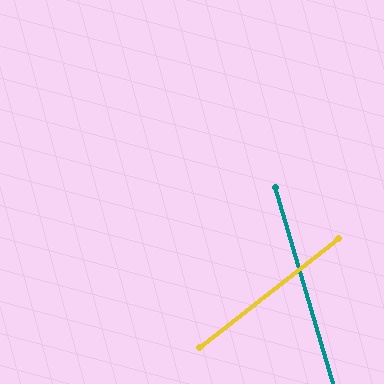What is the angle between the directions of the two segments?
Approximately 68 degrees.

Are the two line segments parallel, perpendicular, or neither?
Neither parallel nor perpendicular — they differ by about 68°.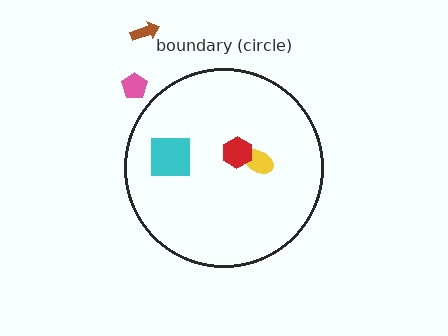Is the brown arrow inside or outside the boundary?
Outside.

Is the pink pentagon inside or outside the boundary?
Outside.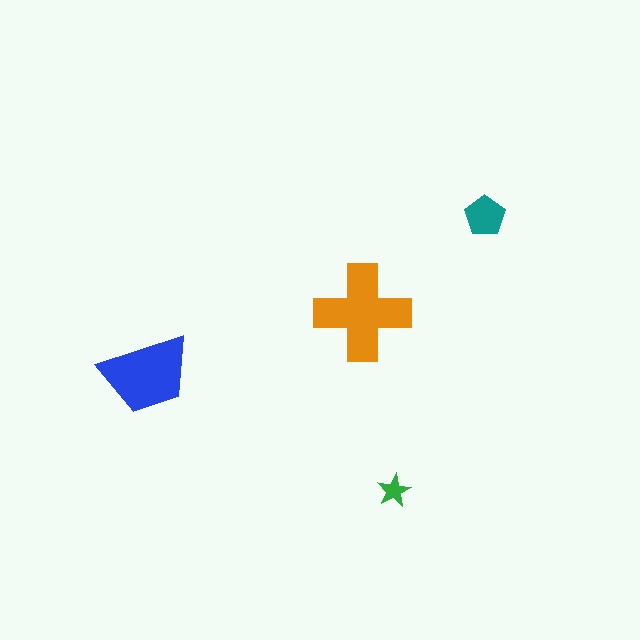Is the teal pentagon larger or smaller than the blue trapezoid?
Smaller.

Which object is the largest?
The orange cross.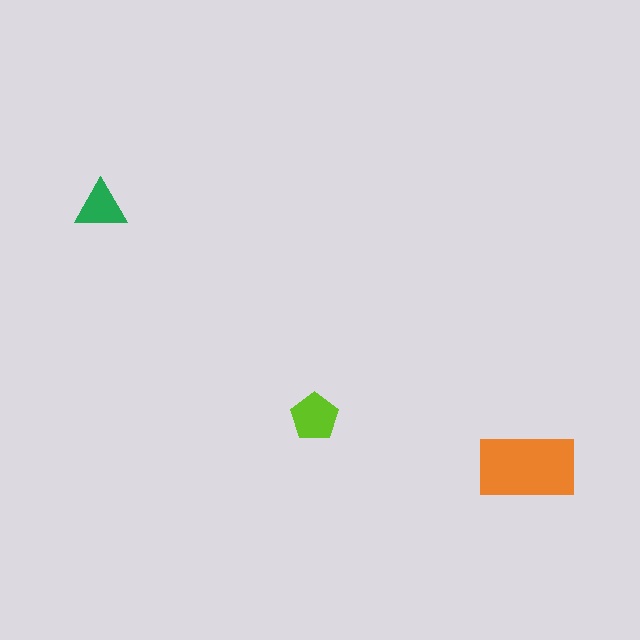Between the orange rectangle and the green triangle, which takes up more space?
The orange rectangle.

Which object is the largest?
The orange rectangle.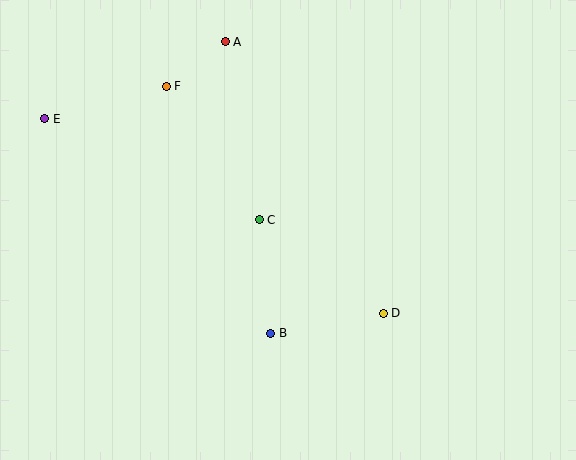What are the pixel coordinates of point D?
Point D is at (383, 313).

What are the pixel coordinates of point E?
Point E is at (45, 119).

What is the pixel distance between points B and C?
The distance between B and C is 114 pixels.